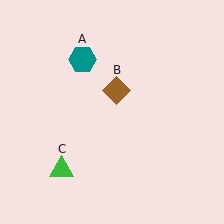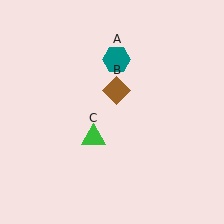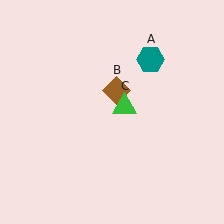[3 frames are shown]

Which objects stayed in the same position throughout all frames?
Brown diamond (object B) remained stationary.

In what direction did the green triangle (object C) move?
The green triangle (object C) moved up and to the right.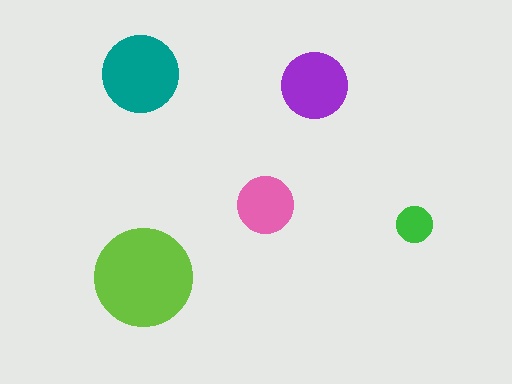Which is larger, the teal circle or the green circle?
The teal one.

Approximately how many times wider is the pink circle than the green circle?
About 1.5 times wider.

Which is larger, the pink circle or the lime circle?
The lime one.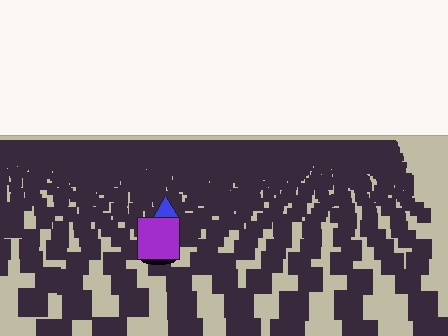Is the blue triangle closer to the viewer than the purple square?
No. The purple square is closer — you can tell from the texture gradient: the ground texture is coarser near it.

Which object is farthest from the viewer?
The blue triangle is farthest from the viewer. It appears smaller and the ground texture around it is denser.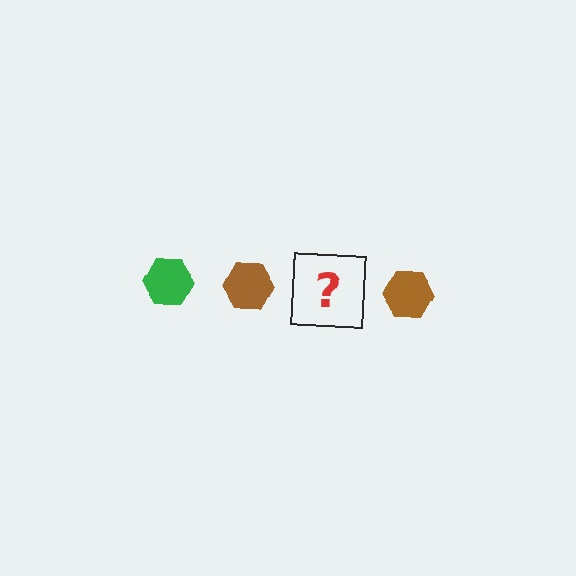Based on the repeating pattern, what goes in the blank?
The blank should be a green hexagon.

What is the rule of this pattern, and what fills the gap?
The rule is that the pattern cycles through green, brown hexagons. The gap should be filled with a green hexagon.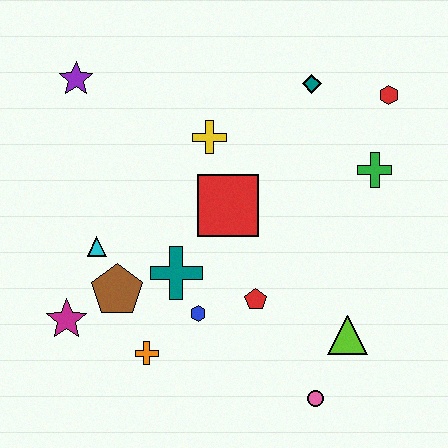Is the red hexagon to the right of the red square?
Yes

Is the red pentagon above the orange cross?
Yes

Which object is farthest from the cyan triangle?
The red hexagon is farthest from the cyan triangle.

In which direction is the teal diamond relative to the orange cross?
The teal diamond is above the orange cross.